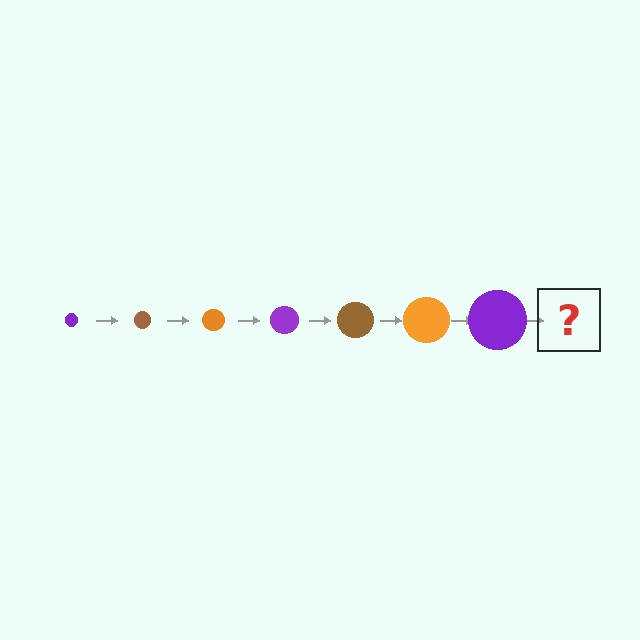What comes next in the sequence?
The next element should be a brown circle, larger than the previous one.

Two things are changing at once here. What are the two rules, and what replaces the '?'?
The two rules are that the circle grows larger each step and the color cycles through purple, brown, and orange. The '?' should be a brown circle, larger than the previous one.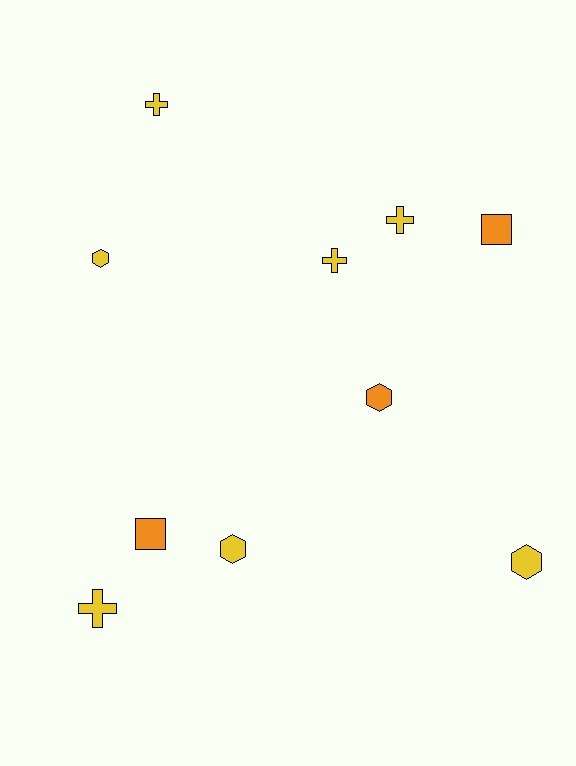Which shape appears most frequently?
Cross, with 4 objects.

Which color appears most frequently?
Yellow, with 7 objects.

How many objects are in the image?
There are 10 objects.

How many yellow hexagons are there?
There are 3 yellow hexagons.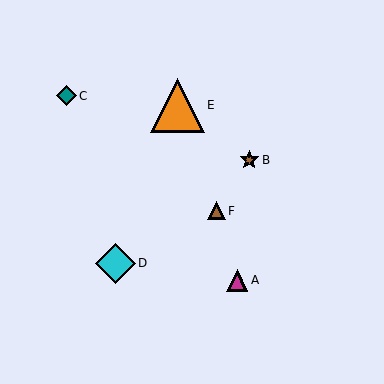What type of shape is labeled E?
Shape E is an orange triangle.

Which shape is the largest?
The orange triangle (labeled E) is the largest.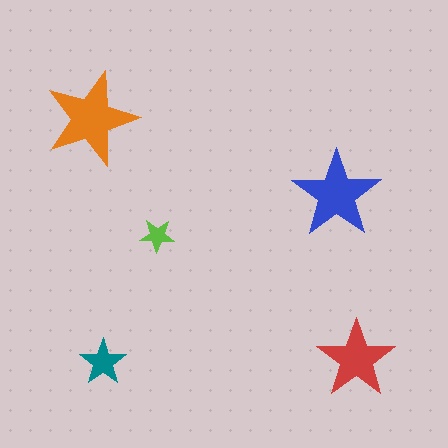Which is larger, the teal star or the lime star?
The teal one.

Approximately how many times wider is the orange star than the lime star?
About 3 times wider.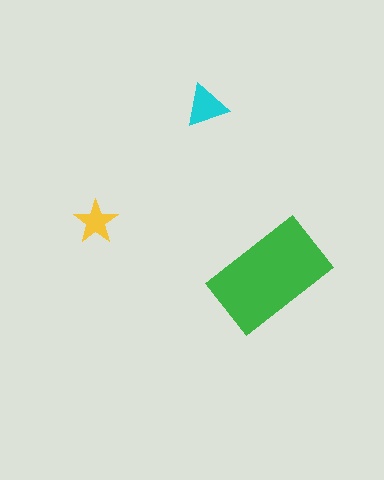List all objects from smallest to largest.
The yellow star, the cyan triangle, the green rectangle.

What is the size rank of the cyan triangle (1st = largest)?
2nd.